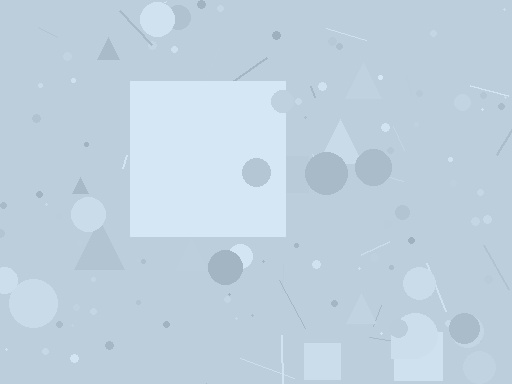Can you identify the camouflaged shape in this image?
The camouflaged shape is a square.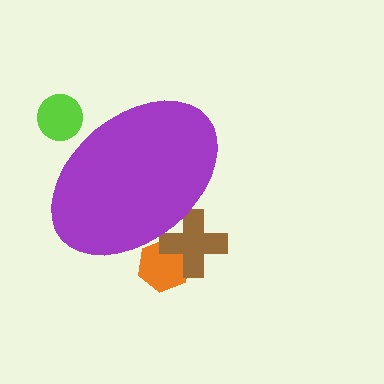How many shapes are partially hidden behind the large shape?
3 shapes are partially hidden.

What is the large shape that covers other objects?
A purple ellipse.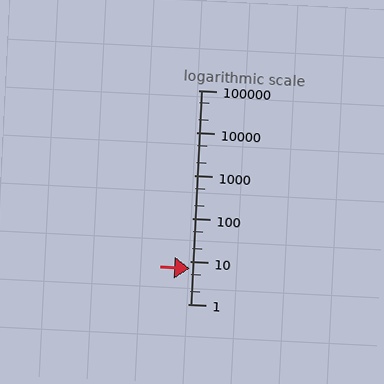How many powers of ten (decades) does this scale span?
The scale spans 5 decades, from 1 to 100000.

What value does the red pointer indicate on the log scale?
The pointer indicates approximately 6.6.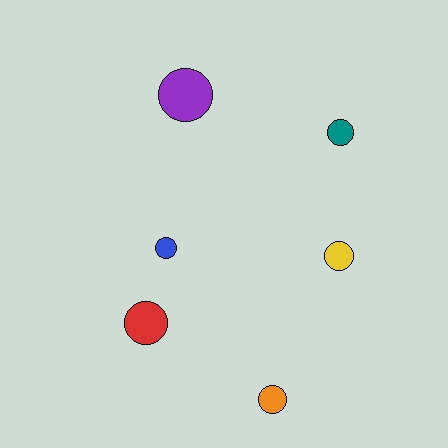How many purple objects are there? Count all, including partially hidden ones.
There is 1 purple object.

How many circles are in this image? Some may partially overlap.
There are 6 circles.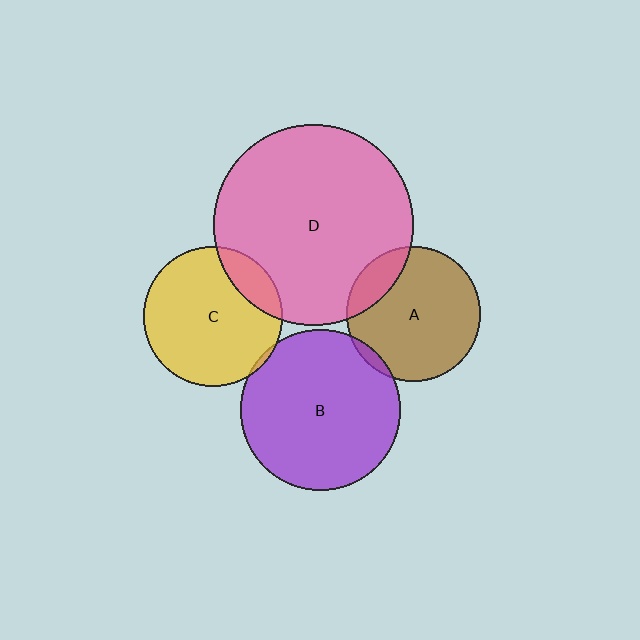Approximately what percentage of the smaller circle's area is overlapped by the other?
Approximately 5%.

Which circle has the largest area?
Circle D (pink).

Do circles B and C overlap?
Yes.